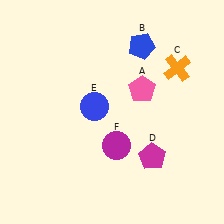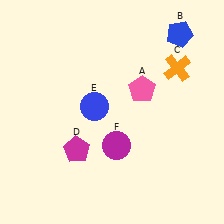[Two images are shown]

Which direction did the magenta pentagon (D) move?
The magenta pentagon (D) moved left.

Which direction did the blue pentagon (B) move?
The blue pentagon (B) moved right.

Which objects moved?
The objects that moved are: the blue pentagon (B), the magenta pentagon (D).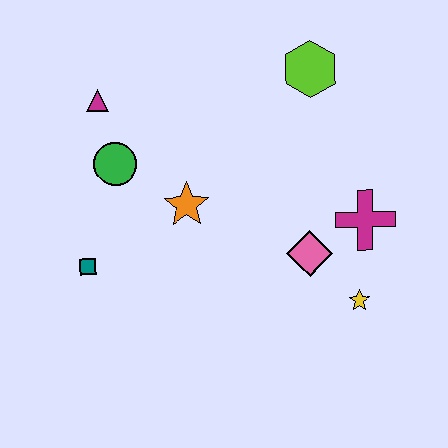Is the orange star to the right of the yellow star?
No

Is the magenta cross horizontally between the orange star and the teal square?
No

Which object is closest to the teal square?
The green circle is closest to the teal square.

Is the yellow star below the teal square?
Yes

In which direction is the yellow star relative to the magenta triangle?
The yellow star is to the right of the magenta triangle.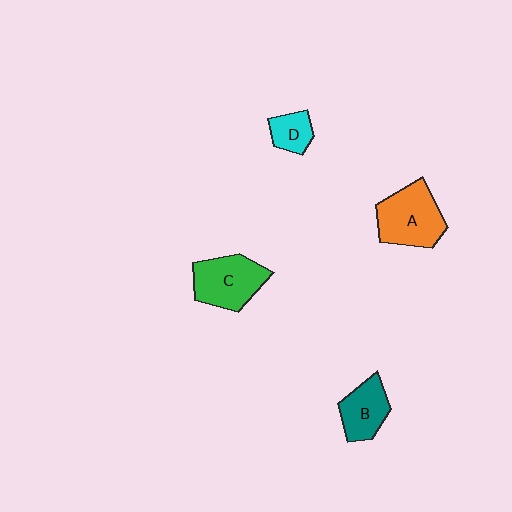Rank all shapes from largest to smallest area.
From largest to smallest: A (orange), C (green), B (teal), D (cyan).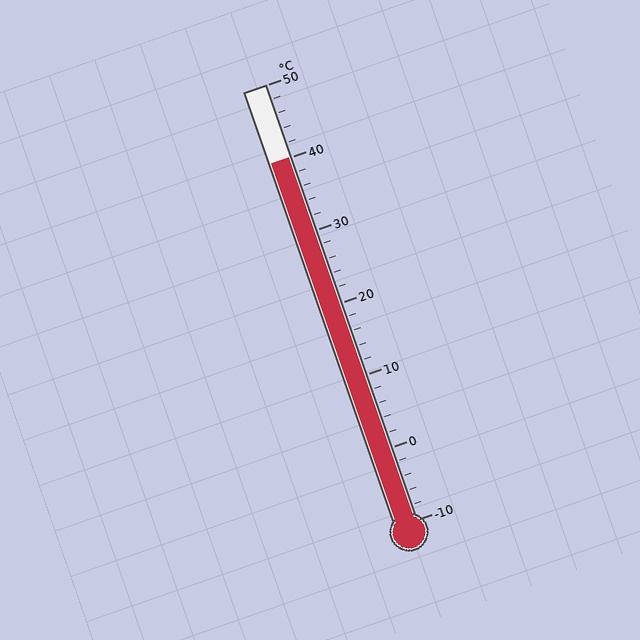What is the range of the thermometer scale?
The thermometer scale ranges from -10°C to 50°C.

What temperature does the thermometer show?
The thermometer shows approximately 40°C.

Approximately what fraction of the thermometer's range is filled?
The thermometer is filled to approximately 85% of its range.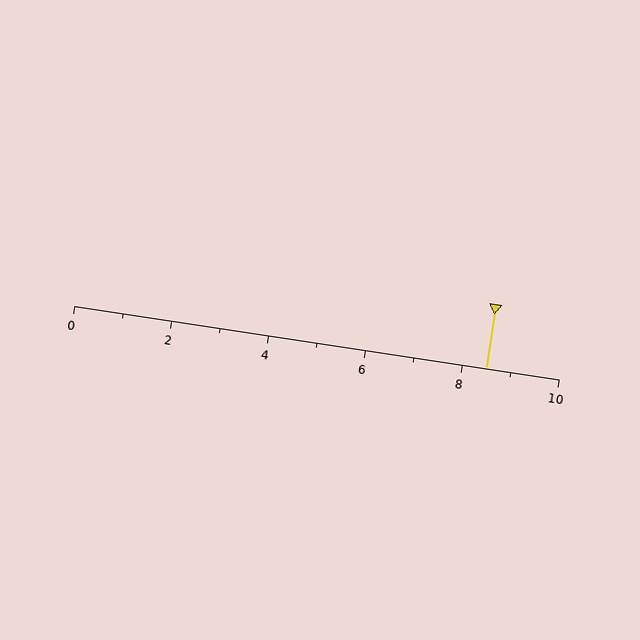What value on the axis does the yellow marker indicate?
The marker indicates approximately 8.5.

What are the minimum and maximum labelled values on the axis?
The axis runs from 0 to 10.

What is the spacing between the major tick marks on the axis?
The major ticks are spaced 2 apart.